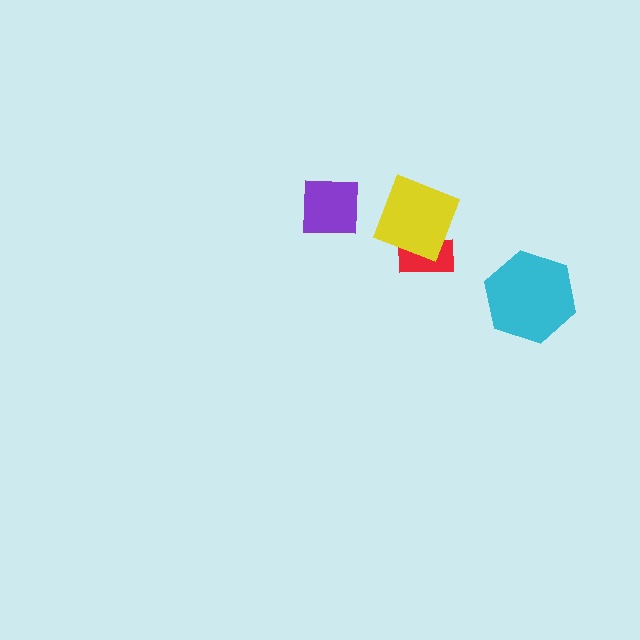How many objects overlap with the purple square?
0 objects overlap with the purple square.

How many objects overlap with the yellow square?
1 object overlaps with the yellow square.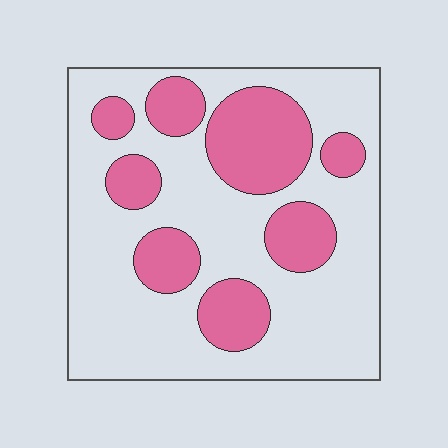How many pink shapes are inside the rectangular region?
8.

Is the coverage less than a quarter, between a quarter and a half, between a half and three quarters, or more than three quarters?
Between a quarter and a half.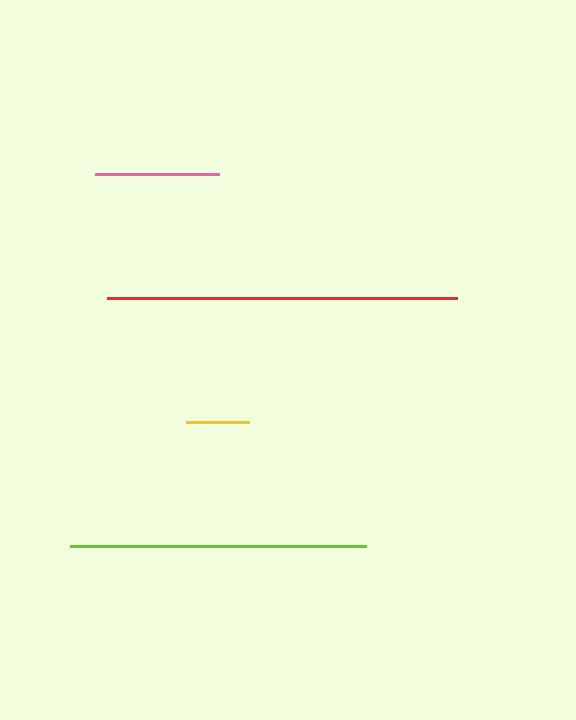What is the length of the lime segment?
The lime segment is approximately 295 pixels long.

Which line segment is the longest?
The red line is the longest at approximately 349 pixels.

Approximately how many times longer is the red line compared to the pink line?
The red line is approximately 2.8 times the length of the pink line.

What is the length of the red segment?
The red segment is approximately 349 pixels long.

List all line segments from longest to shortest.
From longest to shortest: red, lime, pink, yellow.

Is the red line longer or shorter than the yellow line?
The red line is longer than the yellow line.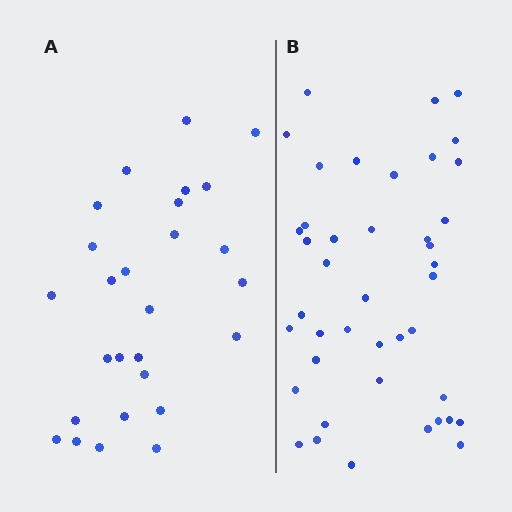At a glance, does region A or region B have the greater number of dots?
Region B (the right region) has more dots.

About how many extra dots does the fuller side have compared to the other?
Region B has approximately 15 more dots than region A.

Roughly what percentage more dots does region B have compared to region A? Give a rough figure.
About 55% more.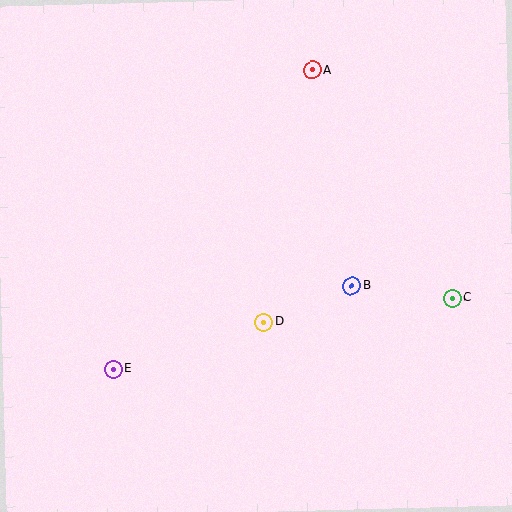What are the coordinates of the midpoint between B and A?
The midpoint between B and A is at (332, 178).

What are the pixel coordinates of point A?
Point A is at (312, 70).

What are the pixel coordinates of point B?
Point B is at (352, 286).